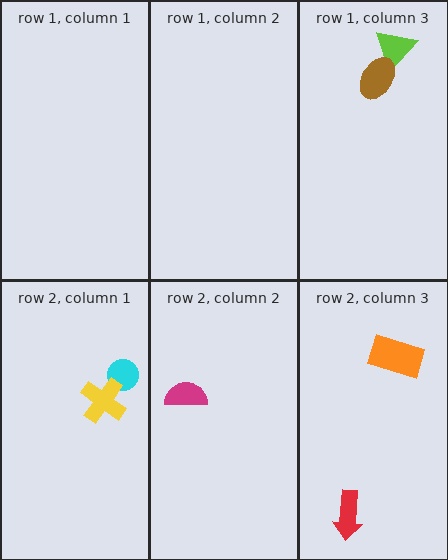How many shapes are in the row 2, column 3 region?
2.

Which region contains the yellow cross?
The row 2, column 1 region.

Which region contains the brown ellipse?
The row 1, column 3 region.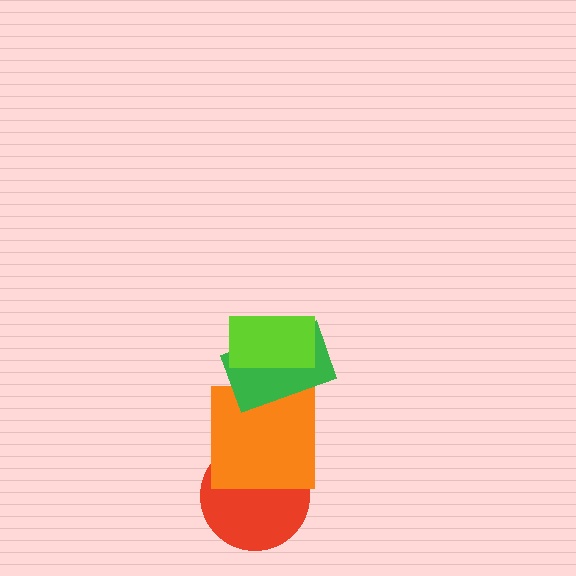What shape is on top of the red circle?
The orange square is on top of the red circle.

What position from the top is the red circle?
The red circle is 4th from the top.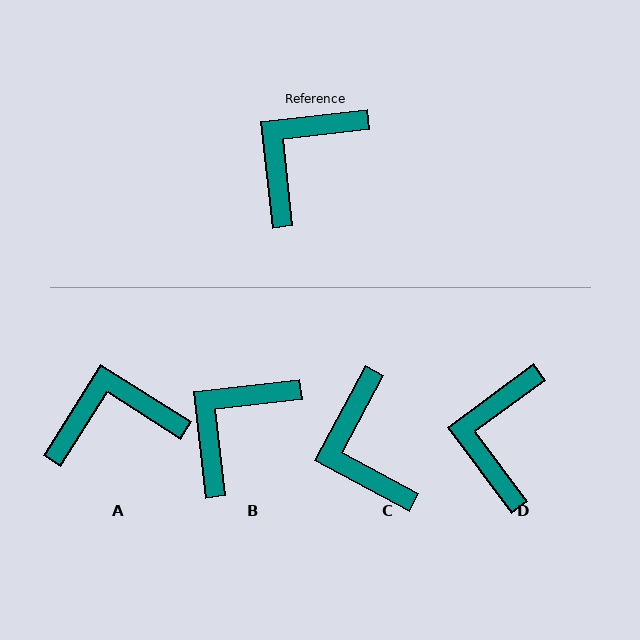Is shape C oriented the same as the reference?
No, it is off by about 55 degrees.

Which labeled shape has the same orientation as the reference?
B.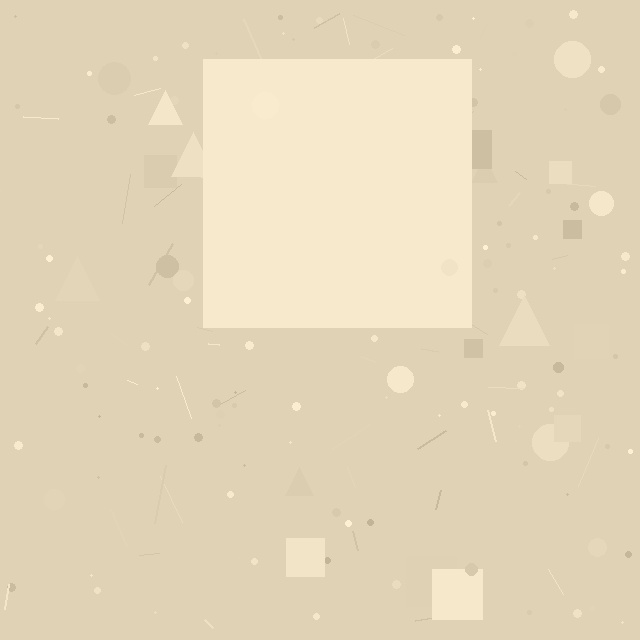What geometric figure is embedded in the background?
A square is embedded in the background.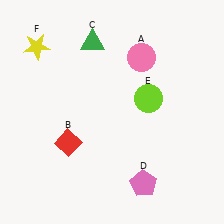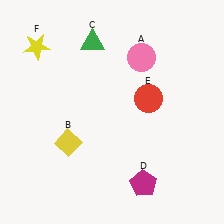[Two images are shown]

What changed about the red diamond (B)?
In Image 1, B is red. In Image 2, it changed to yellow.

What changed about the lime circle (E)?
In Image 1, E is lime. In Image 2, it changed to red.